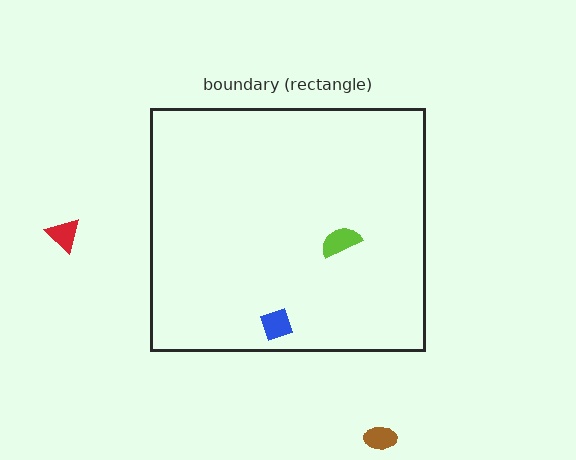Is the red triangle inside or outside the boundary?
Outside.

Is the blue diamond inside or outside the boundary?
Inside.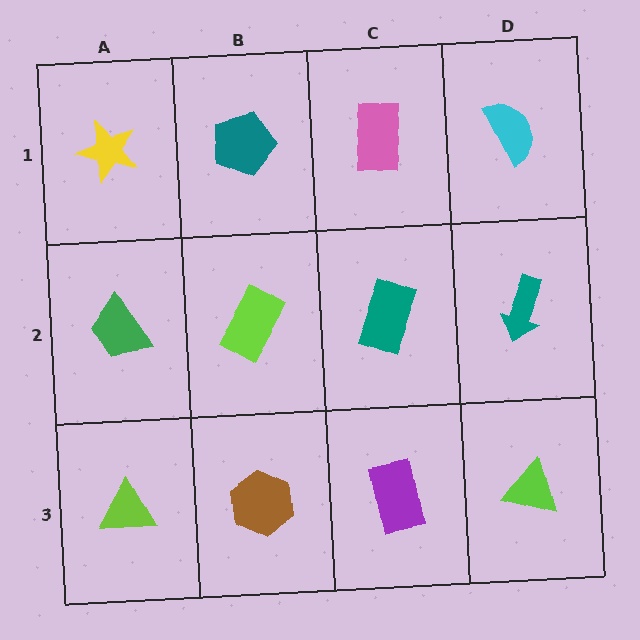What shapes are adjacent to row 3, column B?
A lime rectangle (row 2, column B), a lime triangle (row 3, column A), a purple rectangle (row 3, column C).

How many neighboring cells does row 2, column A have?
3.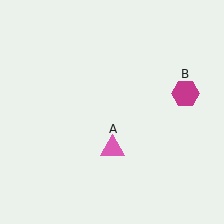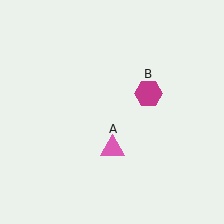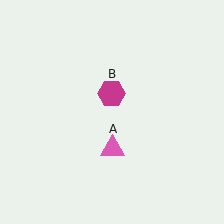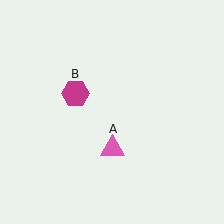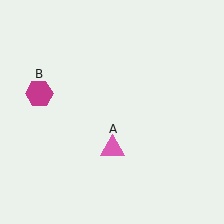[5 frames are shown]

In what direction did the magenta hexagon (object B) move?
The magenta hexagon (object B) moved left.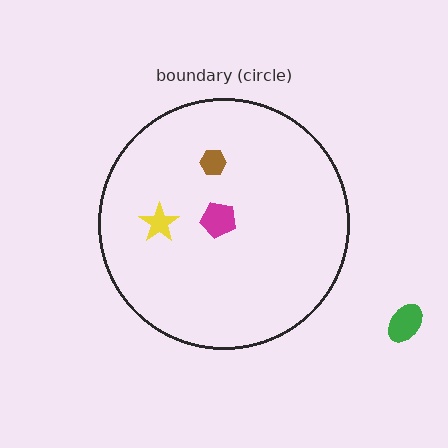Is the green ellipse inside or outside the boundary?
Outside.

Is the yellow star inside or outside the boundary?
Inside.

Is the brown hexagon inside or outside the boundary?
Inside.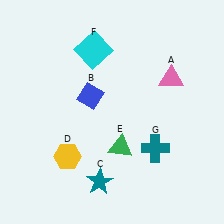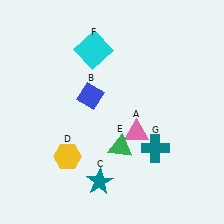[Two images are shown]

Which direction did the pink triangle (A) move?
The pink triangle (A) moved down.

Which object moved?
The pink triangle (A) moved down.